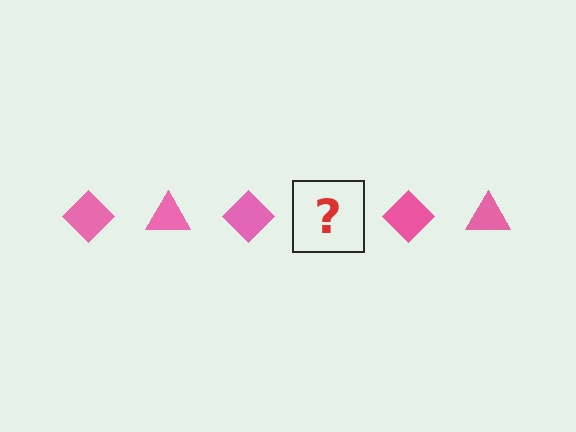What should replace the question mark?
The question mark should be replaced with a pink triangle.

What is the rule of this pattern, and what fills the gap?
The rule is that the pattern cycles through diamond, triangle shapes in pink. The gap should be filled with a pink triangle.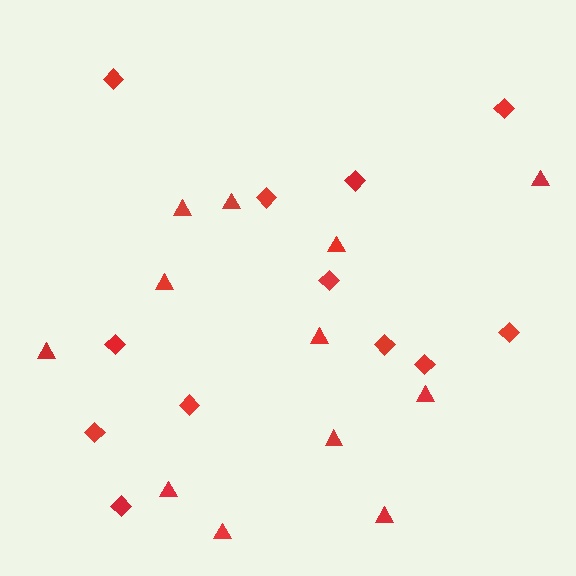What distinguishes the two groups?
There are 2 groups: one group of triangles (12) and one group of diamonds (12).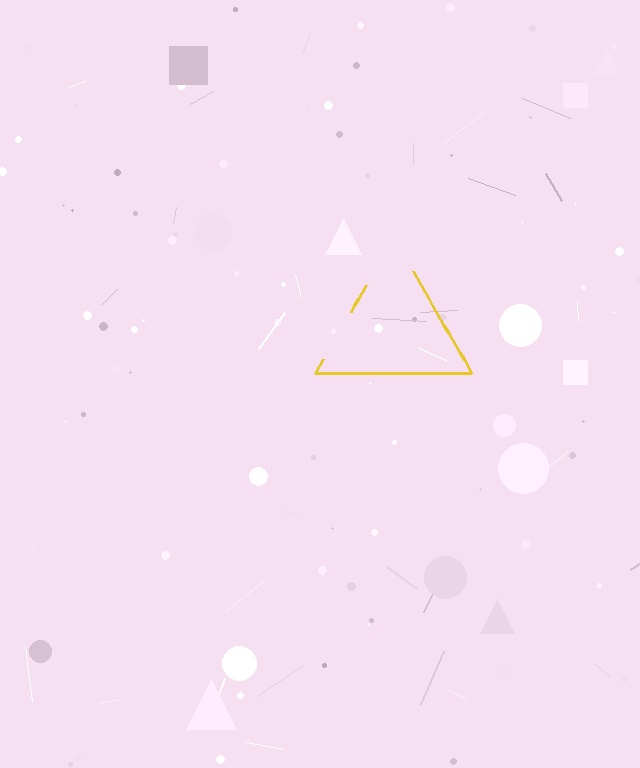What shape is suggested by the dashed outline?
The dashed outline suggests a triangle.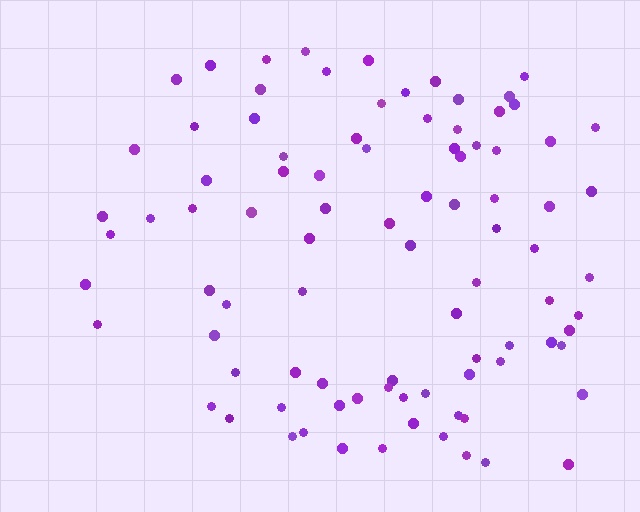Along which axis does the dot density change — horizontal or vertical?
Horizontal.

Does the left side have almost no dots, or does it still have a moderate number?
Still a moderate number, just noticeably fewer than the right.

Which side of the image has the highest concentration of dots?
The right.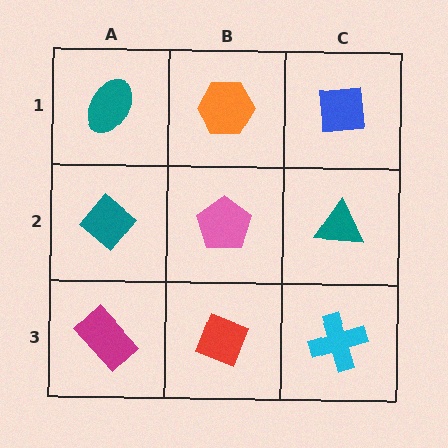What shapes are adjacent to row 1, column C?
A teal triangle (row 2, column C), an orange hexagon (row 1, column B).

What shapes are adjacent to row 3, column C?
A teal triangle (row 2, column C), a red diamond (row 3, column B).